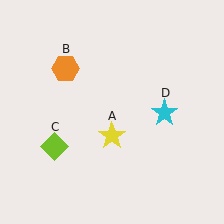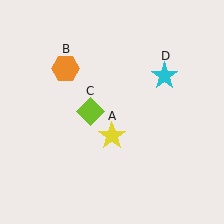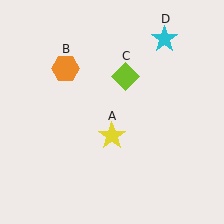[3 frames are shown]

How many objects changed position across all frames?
2 objects changed position: lime diamond (object C), cyan star (object D).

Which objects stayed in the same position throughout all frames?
Yellow star (object A) and orange hexagon (object B) remained stationary.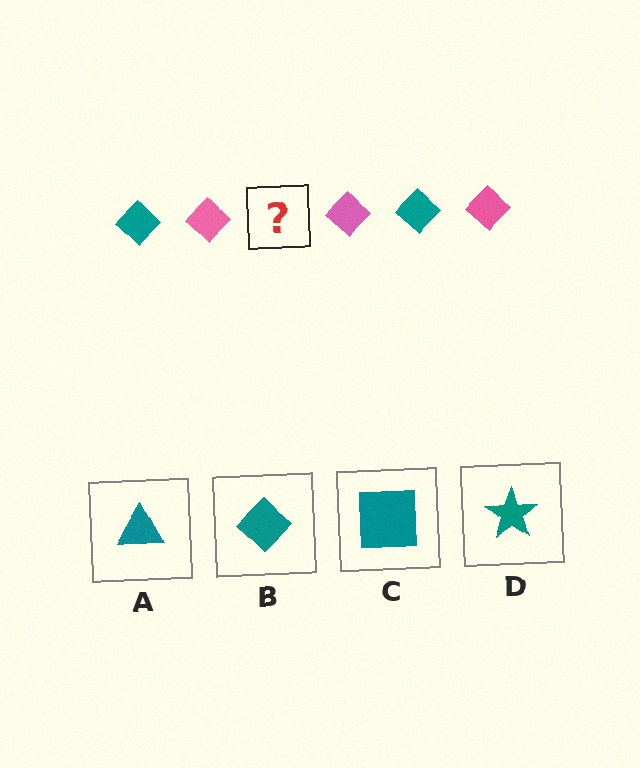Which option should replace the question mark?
Option B.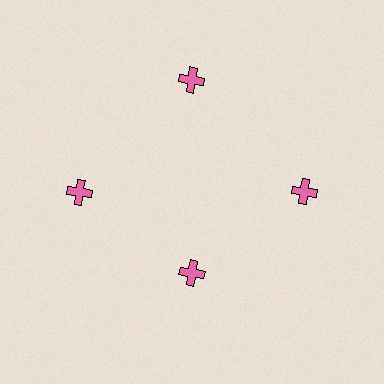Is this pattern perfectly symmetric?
No. The 4 pink crosses are arranged in a ring, but one element near the 6 o'clock position is pulled inward toward the center, breaking the 4-fold rotational symmetry.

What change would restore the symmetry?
The symmetry would be restored by moving it outward, back onto the ring so that all 4 crosses sit at equal angles and equal distance from the center.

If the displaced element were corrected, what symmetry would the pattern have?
It would have 4-fold rotational symmetry — the pattern would map onto itself every 90 degrees.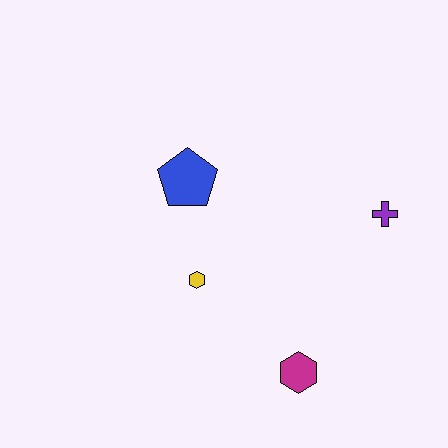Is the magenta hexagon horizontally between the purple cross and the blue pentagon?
Yes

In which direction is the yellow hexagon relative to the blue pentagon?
The yellow hexagon is below the blue pentagon.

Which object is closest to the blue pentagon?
The yellow hexagon is closest to the blue pentagon.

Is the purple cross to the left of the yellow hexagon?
No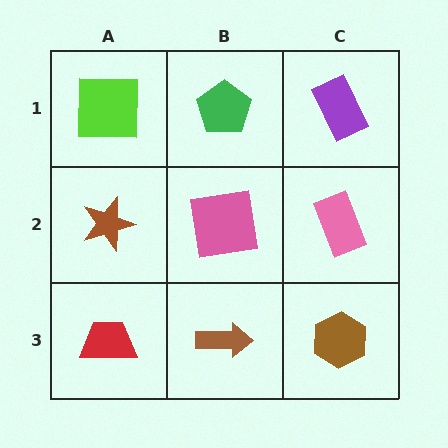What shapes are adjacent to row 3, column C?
A pink rectangle (row 2, column C), a brown arrow (row 3, column B).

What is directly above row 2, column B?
A green pentagon.